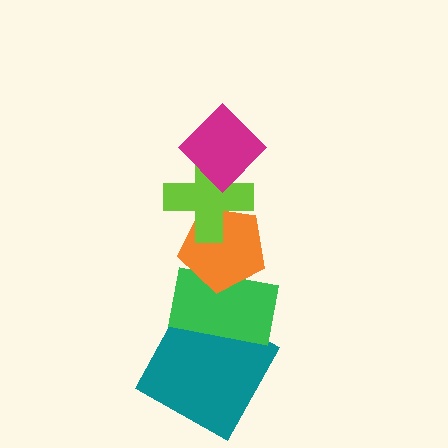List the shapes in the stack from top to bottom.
From top to bottom: the magenta diamond, the lime cross, the orange pentagon, the green rectangle, the teal square.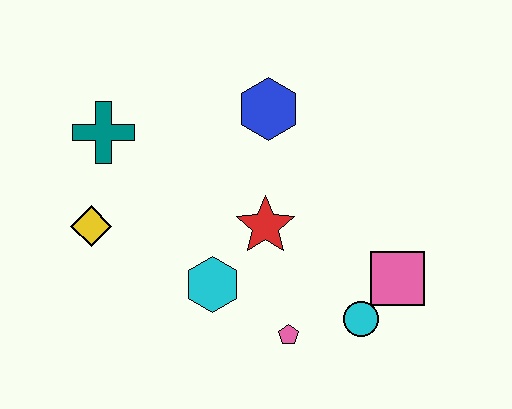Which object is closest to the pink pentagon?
The cyan circle is closest to the pink pentagon.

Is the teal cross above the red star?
Yes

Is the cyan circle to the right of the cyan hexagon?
Yes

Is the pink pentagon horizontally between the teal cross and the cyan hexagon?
No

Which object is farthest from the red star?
The teal cross is farthest from the red star.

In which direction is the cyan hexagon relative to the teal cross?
The cyan hexagon is below the teal cross.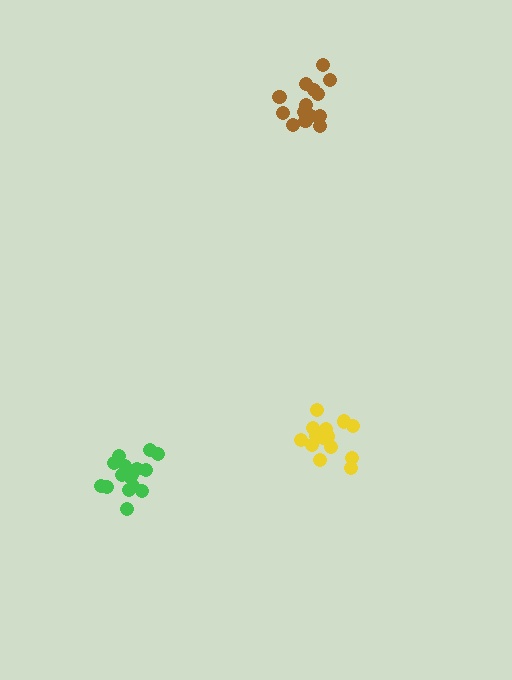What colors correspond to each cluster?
The clusters are colored: yellow, green, brown.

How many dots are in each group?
Group 1: 16 dots, Group 2: 16 dots, Group 3: 15 dots (47 total).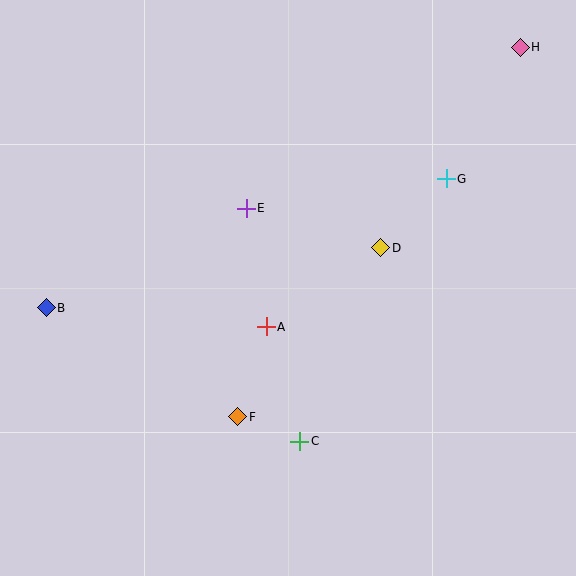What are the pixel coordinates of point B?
Point B is at (46, 308).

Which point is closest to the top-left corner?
Point B is closest to the top-left corner.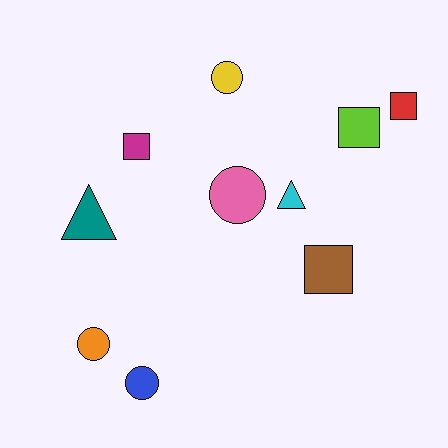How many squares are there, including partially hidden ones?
There are 4 squares.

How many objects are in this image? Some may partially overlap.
There are 10 objects.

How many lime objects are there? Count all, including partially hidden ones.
There is 1 lime object.